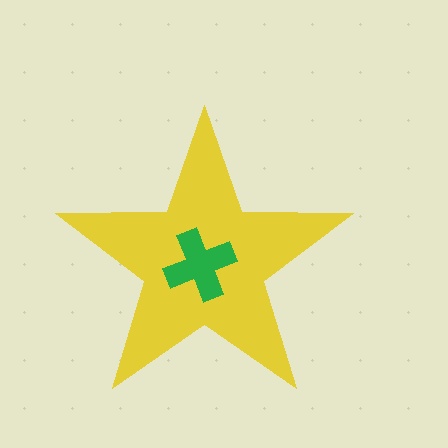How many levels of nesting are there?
2.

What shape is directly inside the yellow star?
The green cross.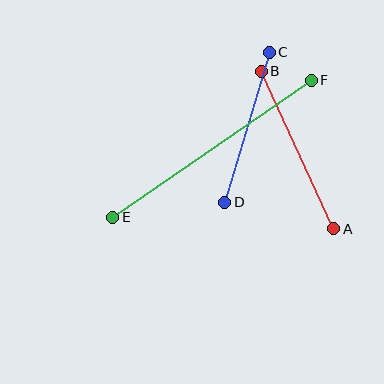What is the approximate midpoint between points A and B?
The midpoint is at approximately (297, 150) pixels.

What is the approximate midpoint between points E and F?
The midpoint is at approximately (212, 149) pixels.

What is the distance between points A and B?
The distance is approximately 173 pixels.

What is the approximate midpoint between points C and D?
The midpoint is at approximately (247, 127) pixels.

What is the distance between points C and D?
The distance is approximately 156 pixels.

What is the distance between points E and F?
The distance is approximately 241 pixels.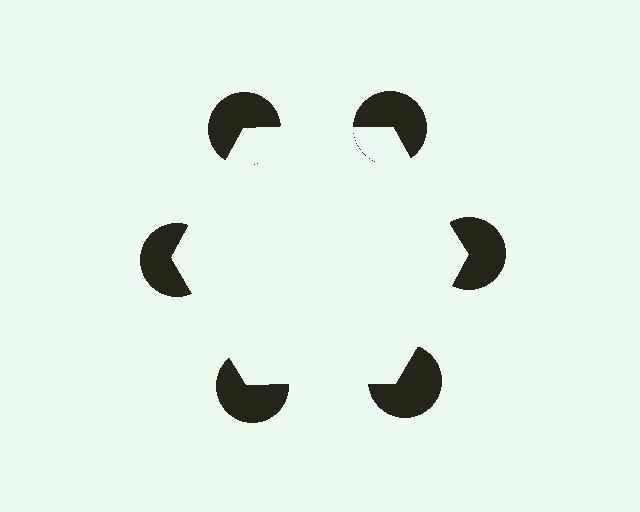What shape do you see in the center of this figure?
An illusory hexagon — its edges are inferred from the aligned wedge cuts in the pac-man discs, not physically drawn.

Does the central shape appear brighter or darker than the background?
It typically appears slightly brighter than the background, even though no actual brightness change is drawn.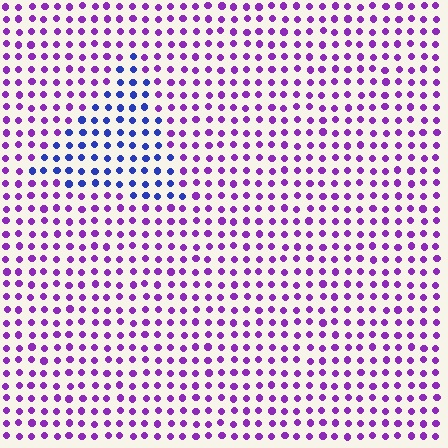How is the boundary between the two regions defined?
The boundary is defined purely by a slight shift in hue (about 50 degrees). Spacing, size, and orientation are identical on both sides.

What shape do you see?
I see a triangle.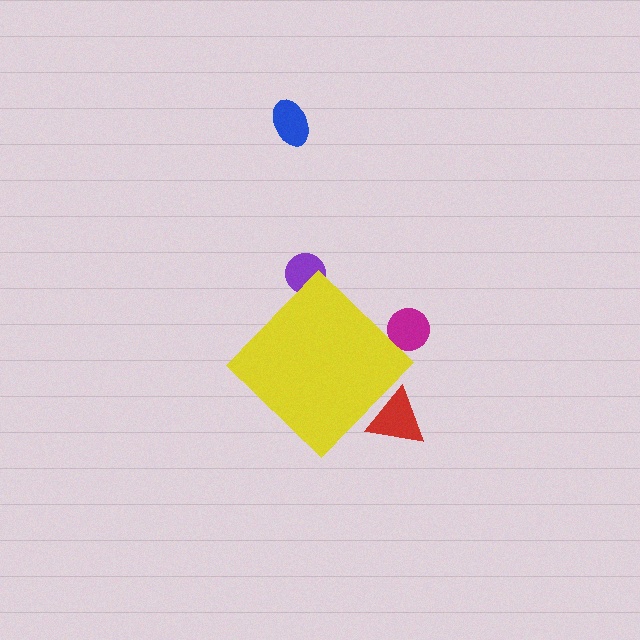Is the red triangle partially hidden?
Yes, the red triangle is partially hidden behind the yellow diamond.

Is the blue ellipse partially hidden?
No, the blue ellipse is fully visible.